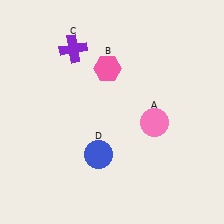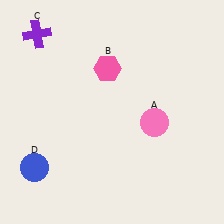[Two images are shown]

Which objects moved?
The objects that moved are: the purple cross (C), the blue circle (D).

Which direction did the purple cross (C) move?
The purple cross (C) moved left.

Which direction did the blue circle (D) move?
The blue circle (D) moved left.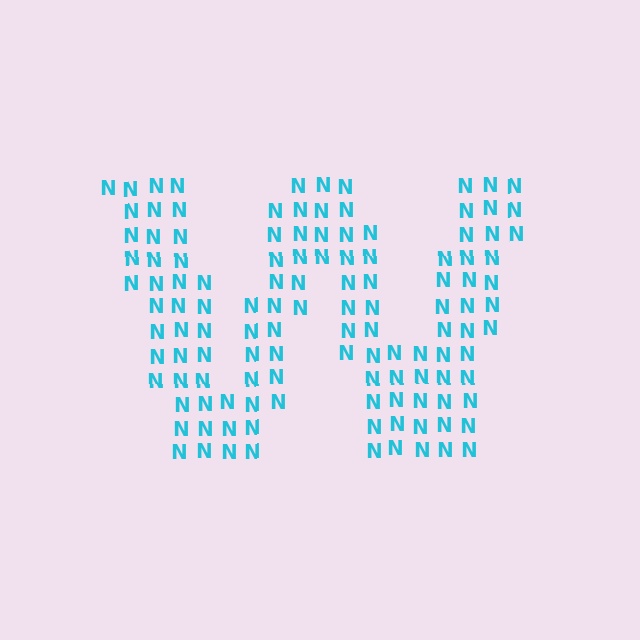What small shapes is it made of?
It is made of small letter N's.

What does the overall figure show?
The overall figure shows the letter W.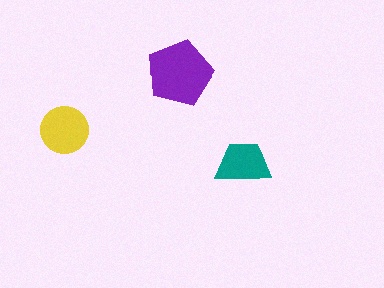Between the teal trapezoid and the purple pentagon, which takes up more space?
The purple pentagon.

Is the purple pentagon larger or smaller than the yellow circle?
Larger.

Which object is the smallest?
The teal trapezoid.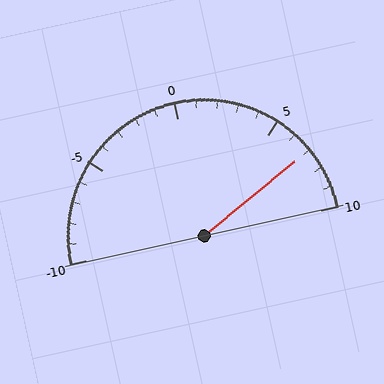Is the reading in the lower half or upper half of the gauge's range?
The reading is in the upper half of the range (-10 to 10).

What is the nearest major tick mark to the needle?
The nearest major tick mark is 5.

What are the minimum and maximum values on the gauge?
The gauge ranges from -10 to 10.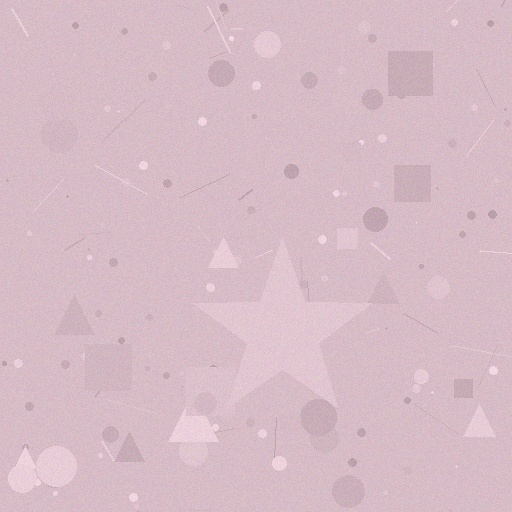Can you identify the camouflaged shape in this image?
The camouflaged shape is a star.